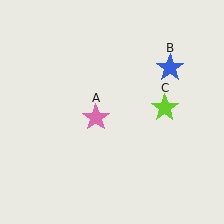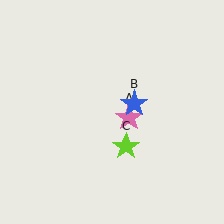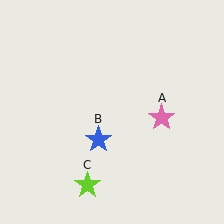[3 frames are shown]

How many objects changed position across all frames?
3 objects changed position: pink star (object A), blue star (object B), lime star (object C).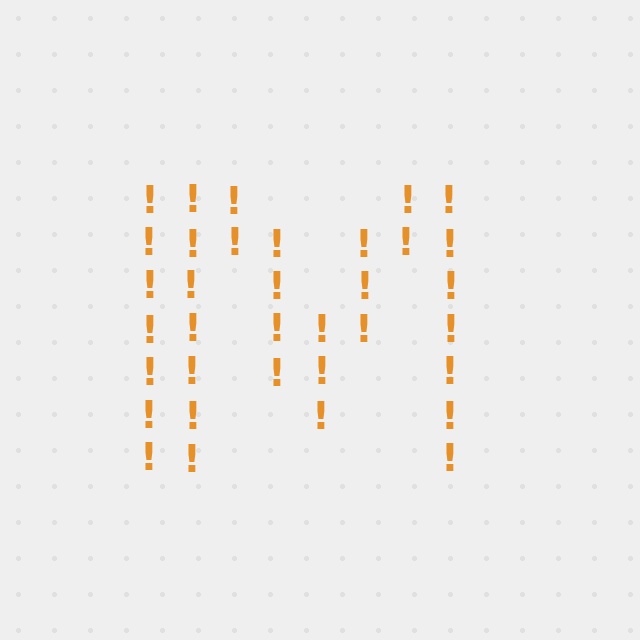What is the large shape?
The large shape is the letter M.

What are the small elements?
The small elements are exclamation marks.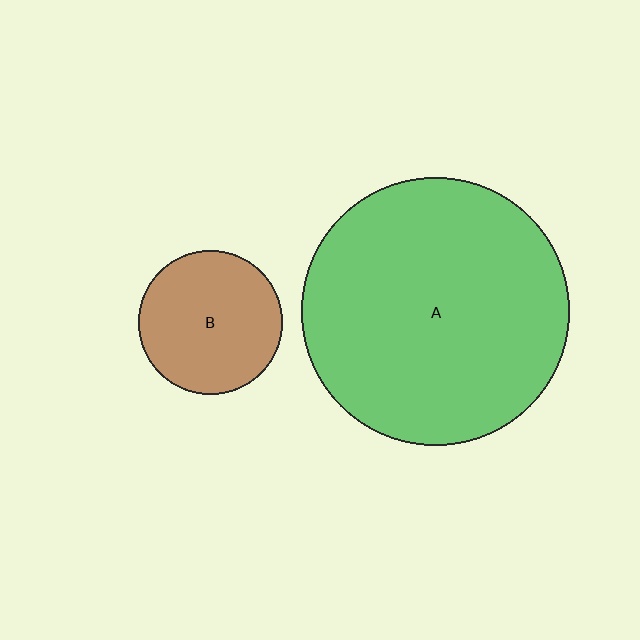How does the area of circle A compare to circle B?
Approximately 3.5 times.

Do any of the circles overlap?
No, none of the circles overlap.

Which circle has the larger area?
Circle A (green).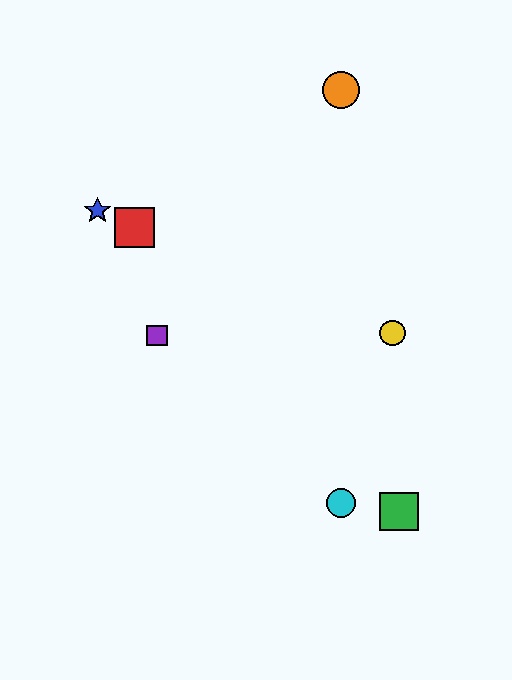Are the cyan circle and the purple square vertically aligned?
No, the cyan circle is at x≈341 and the purple square is at x≈157.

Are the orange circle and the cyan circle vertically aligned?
Yes, both are at x≈341.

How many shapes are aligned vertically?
2 shapes (the orange circle, the cyan circle) are aligned vertically.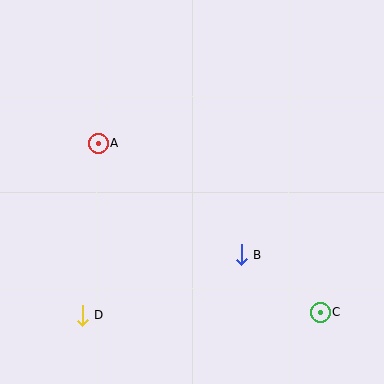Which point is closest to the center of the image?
Point B at (241, 255) is closest to the center.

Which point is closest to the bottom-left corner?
Point D is closest to the bottom-left corner.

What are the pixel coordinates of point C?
Point C is at (320, 312).